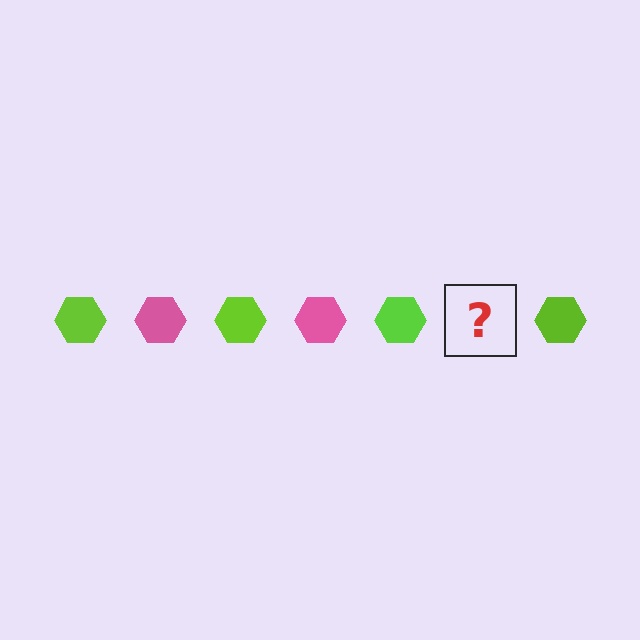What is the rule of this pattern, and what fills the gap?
The rule is that the pattern cycles through lime, pink hexagons. The gap should be filled with a pink hexagon.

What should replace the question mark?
The question mark should be replaced with a pink hexagon.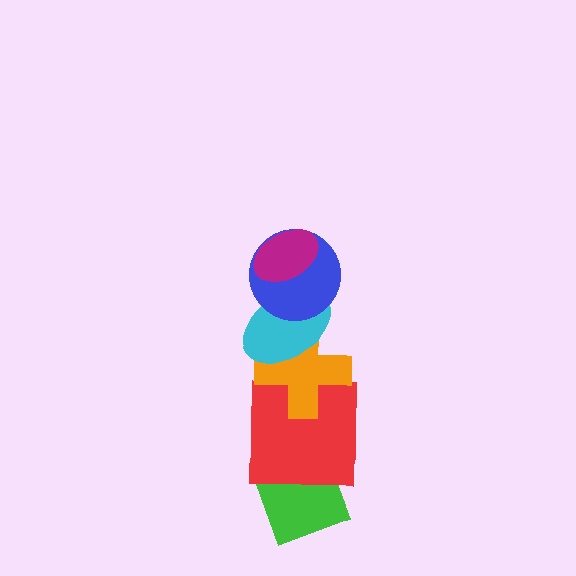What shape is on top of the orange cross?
The cyan ellipse is on top of the orange cross.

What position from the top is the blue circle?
The blue circle is 2nd from the top.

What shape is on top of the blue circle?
The magenta ellipse is on top of the blue circle.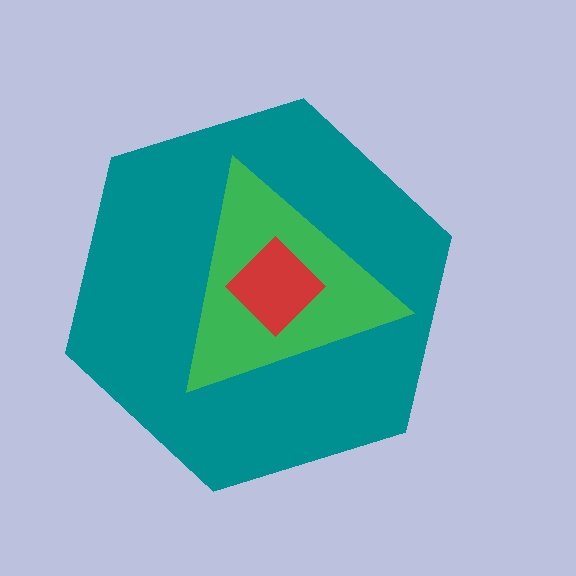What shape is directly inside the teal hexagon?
The green triangle.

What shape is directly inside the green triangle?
The red diamond.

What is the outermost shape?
The teal hexagon.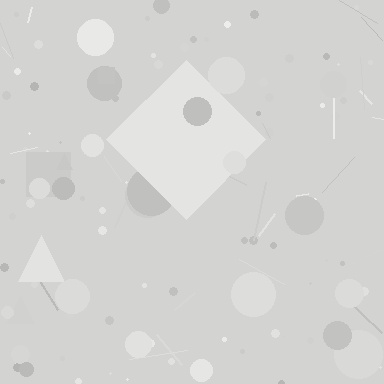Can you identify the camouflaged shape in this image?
The camouflaged shape is a diamond.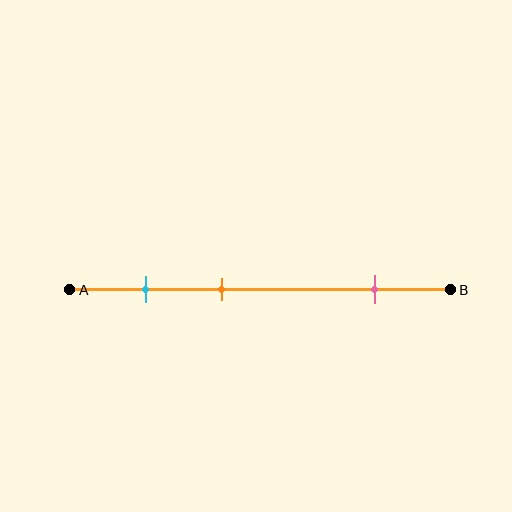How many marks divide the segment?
There are 3 marks dividing the segment.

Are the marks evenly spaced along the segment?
No, the marks are not evenly spaced.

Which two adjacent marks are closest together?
The cyan and orange marks are the closest adjacent pair.